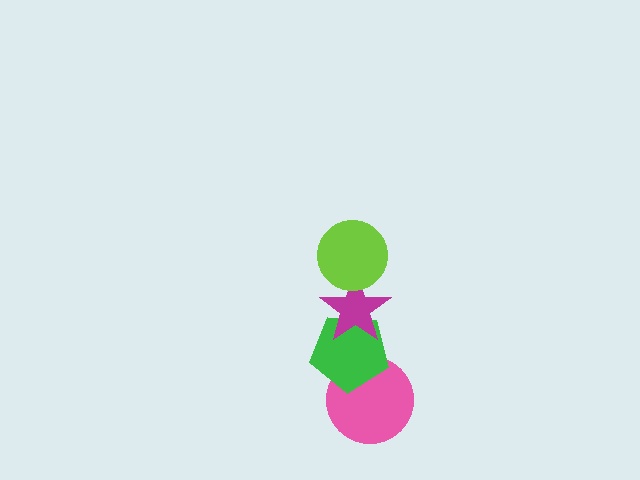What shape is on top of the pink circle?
The green pentagon is on top of the pink circle.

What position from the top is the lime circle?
The lime circle is 1st from the top.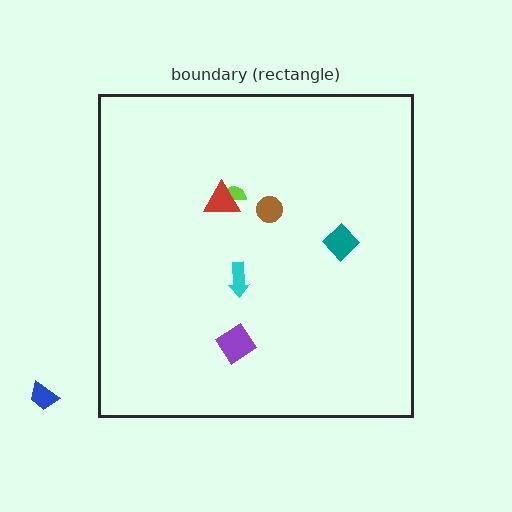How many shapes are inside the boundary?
6 inside, 1 outside.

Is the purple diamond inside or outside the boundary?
Inside.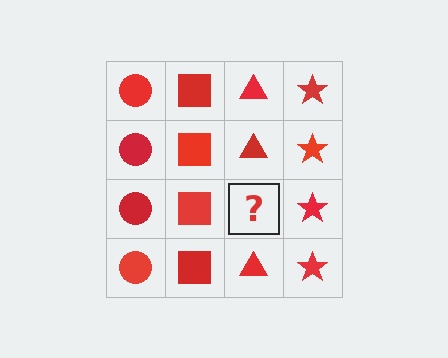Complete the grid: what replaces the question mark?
The question mark should be replaced with a red triangle.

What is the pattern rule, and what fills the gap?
The rule is that each column has a consistent shape. The gap should be filled with a red triangle.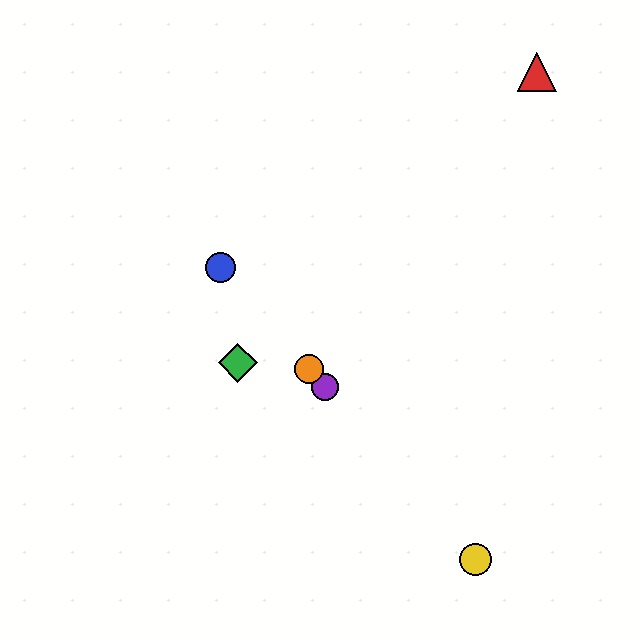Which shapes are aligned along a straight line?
The blue circle, the yellow circle, the purple circle, the orange circle are aligned along a straight line.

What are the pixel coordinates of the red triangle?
The red triangle is at (537, 72).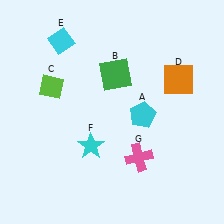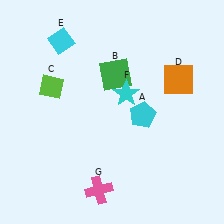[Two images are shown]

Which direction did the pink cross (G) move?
The pink cross (G) moved left.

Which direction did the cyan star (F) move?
The cyan star (F) moved up.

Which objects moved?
The objects that moved are: the cyan star (F), the pink cross (G).